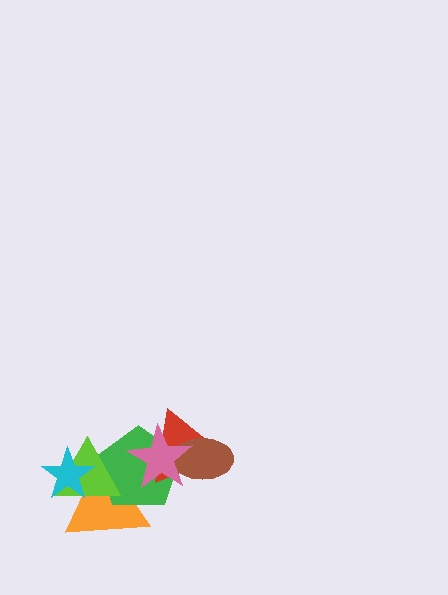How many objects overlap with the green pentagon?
5 objects overlap with the green pentagon.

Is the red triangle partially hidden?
Yes, it is partially covered by another shape.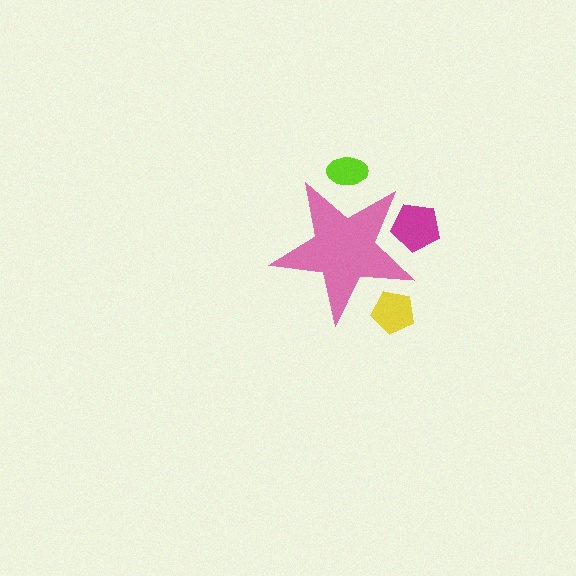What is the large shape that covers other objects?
A pink star.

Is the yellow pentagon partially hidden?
Yes, the yellow pentagon is partially hidden behind the pink star.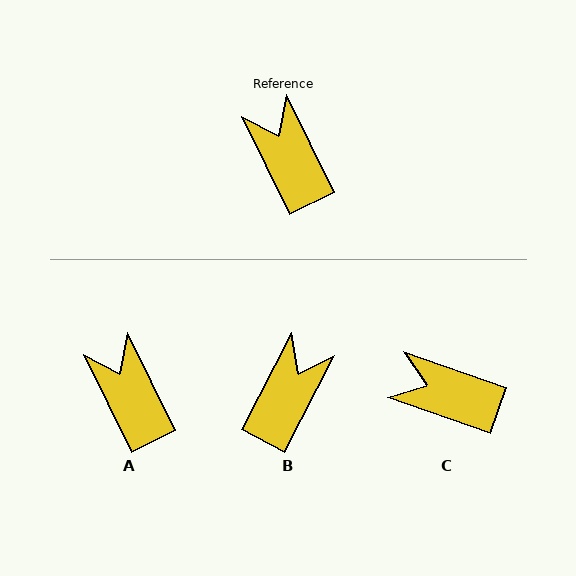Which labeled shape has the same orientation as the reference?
A.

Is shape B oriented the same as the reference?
No, it is off by about 54 degrees.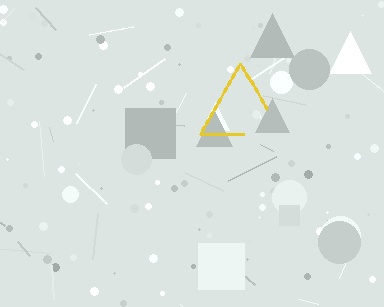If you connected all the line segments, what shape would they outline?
They would outline a triangle.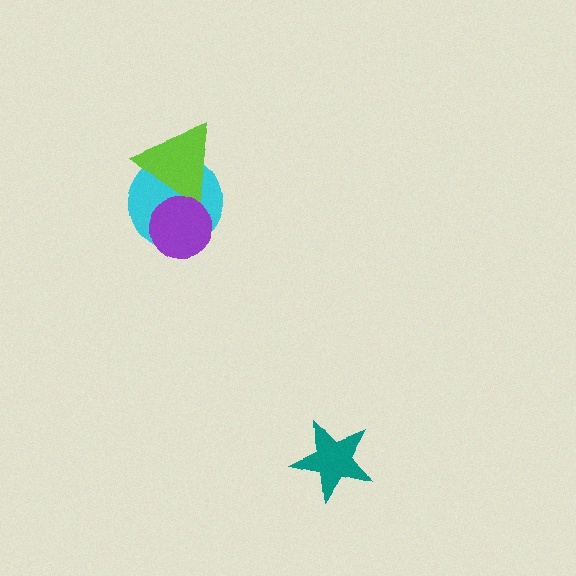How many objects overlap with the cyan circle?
2 objects overlap with the cyan circle.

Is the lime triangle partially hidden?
Yes, it is partially covered by another shape.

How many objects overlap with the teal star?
0 objects overlap with the teal star.